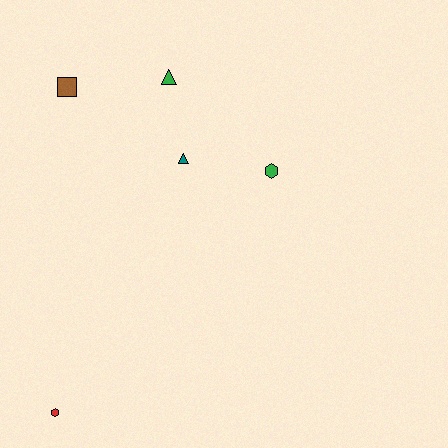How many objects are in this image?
There are 5 objects.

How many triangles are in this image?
There are 2 triangles.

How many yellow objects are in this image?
There are no yellow objects.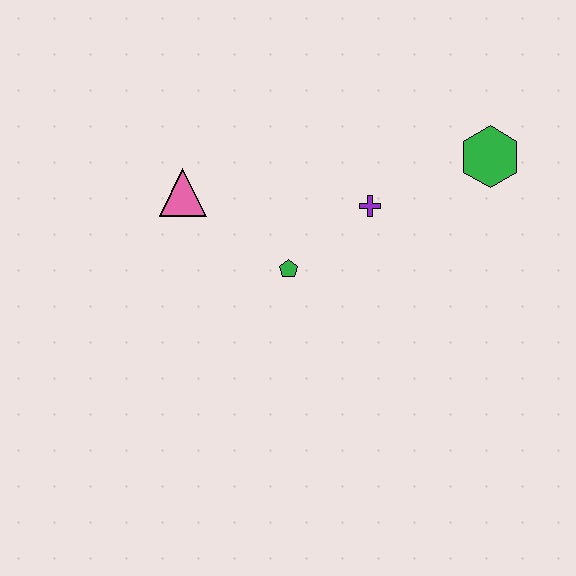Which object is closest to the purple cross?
The green pentagon is closest to the purple cross.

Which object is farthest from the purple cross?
The pink triangle is farthest from the purple cross.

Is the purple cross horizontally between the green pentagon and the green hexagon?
Yes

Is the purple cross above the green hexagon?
No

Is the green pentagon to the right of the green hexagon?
No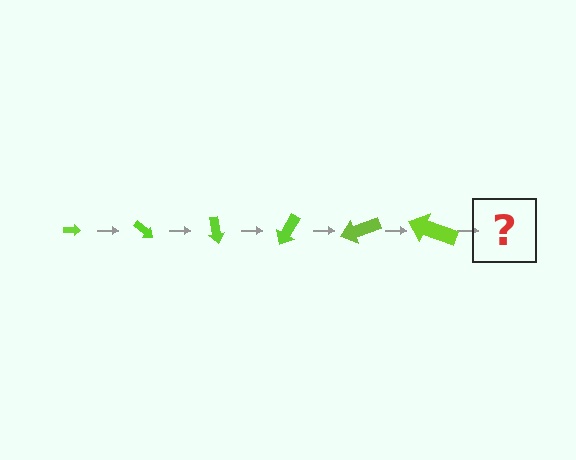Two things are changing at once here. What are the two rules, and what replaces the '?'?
The two rules are that the arrow grows larger each step and it rotates 40 degrees each step. The '?' should be an arrow, larger than the previous one and rotated 240 degrees from the start.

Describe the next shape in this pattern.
It should be an arrow, larger than the previous one and rotated 240 degrees from the start.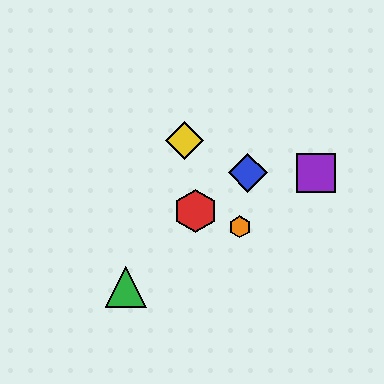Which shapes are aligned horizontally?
The blue diamond, the purple square are aligned horizontally.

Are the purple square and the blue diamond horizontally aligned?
Yes, both are at y≈173.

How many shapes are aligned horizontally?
2 shapes (the blue diamond, the purple square) are aligned horizontally.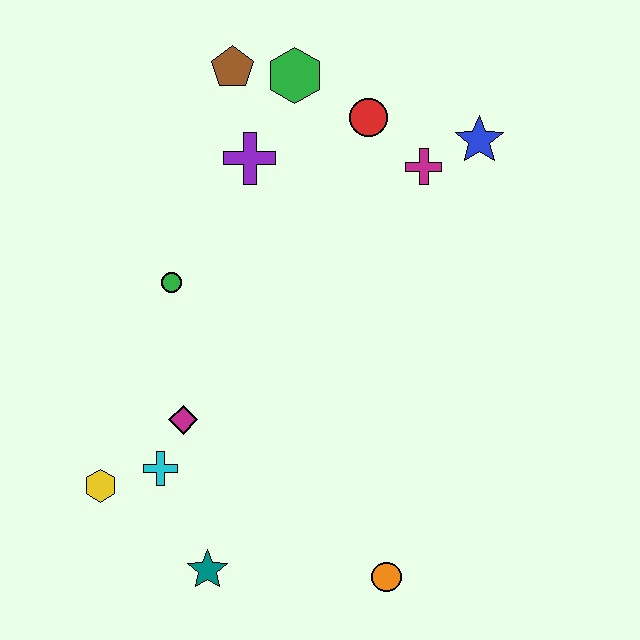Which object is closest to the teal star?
The cyan cross is closest to the teal star.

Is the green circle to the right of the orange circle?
No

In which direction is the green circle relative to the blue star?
The green circle is to the left of the blue star.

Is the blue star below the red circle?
Yes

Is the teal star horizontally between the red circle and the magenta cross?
No